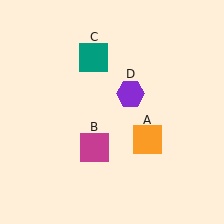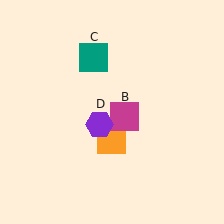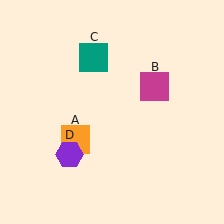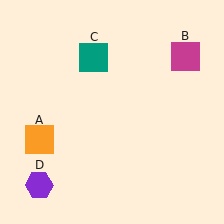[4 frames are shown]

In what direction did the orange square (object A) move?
The orange square (object A) moved left.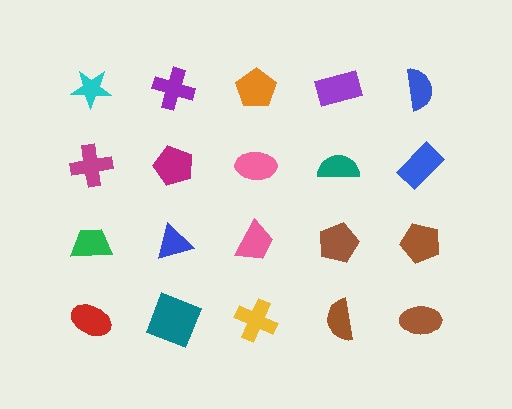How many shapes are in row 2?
5 shapes.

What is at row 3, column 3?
A pink trapezoid.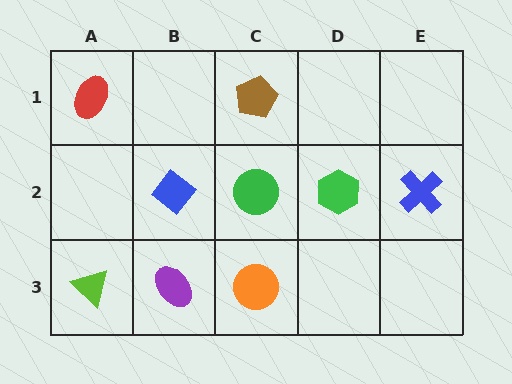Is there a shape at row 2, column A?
No, that cell is empty.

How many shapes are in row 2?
4 shapes.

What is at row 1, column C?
A brown pentagon.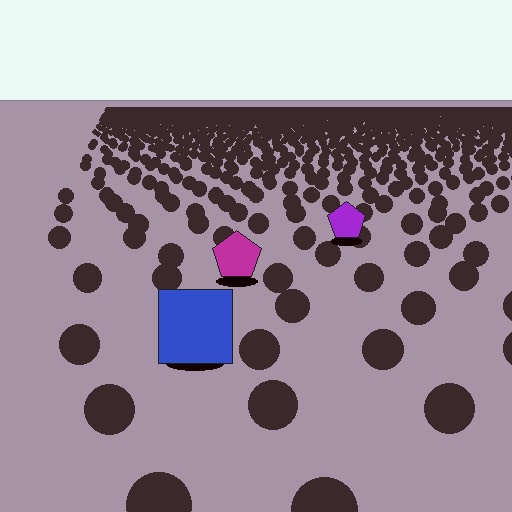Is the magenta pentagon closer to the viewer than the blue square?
No. The blue square is closer — you can tell from the texture gradient: the ground texture is coarser near it.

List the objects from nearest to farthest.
From nearest to farthest: the blue square, the magenta pentagon, the purple pentagon.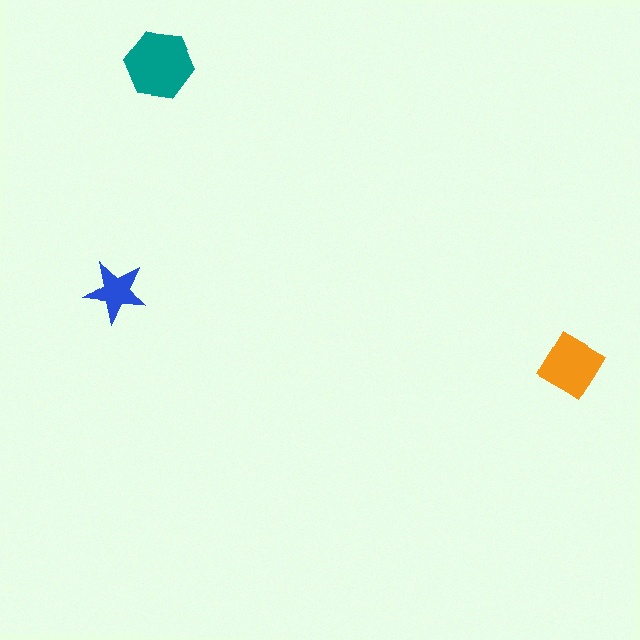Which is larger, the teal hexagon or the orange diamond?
The teal hexagon.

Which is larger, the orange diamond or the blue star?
The orange diamond.